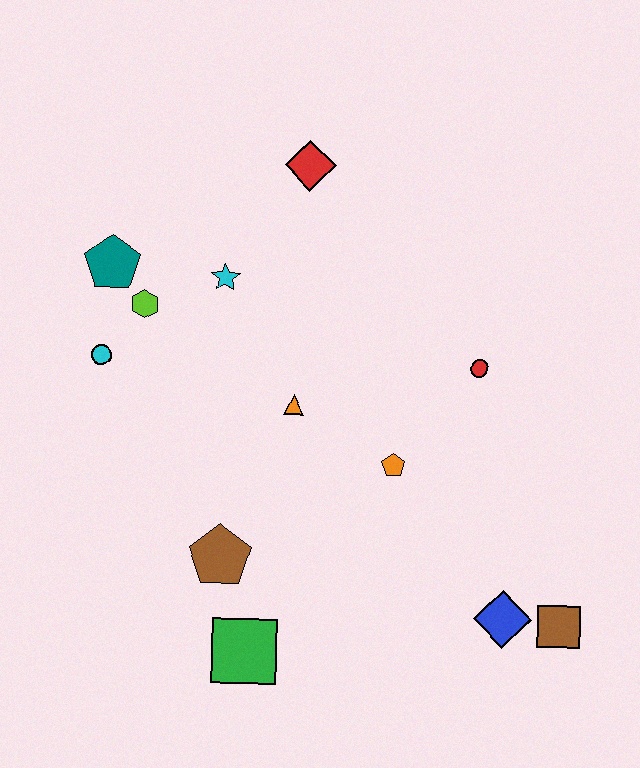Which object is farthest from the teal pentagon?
The brown square is farthest from the teal pentagon.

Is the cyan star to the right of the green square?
No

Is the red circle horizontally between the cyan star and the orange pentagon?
No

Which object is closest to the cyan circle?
The lime hexagon is closest to the cyan circle.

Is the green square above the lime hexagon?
No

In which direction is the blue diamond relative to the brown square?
The blue diamond is to the left of the brown square.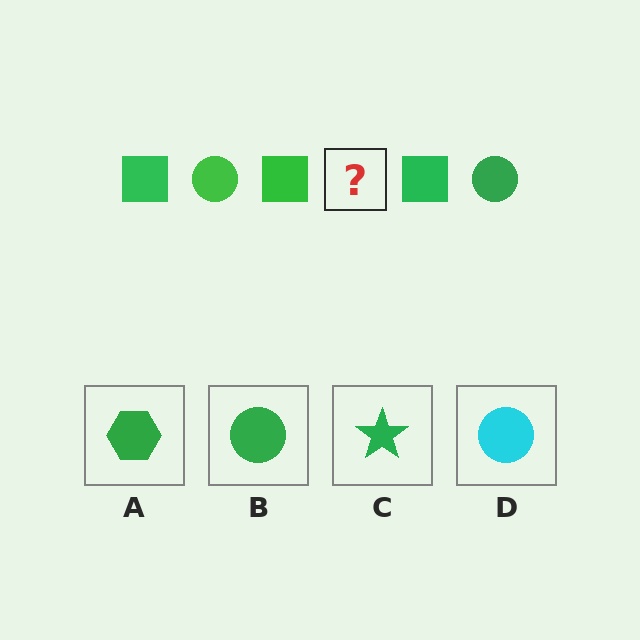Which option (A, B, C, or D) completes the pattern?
B.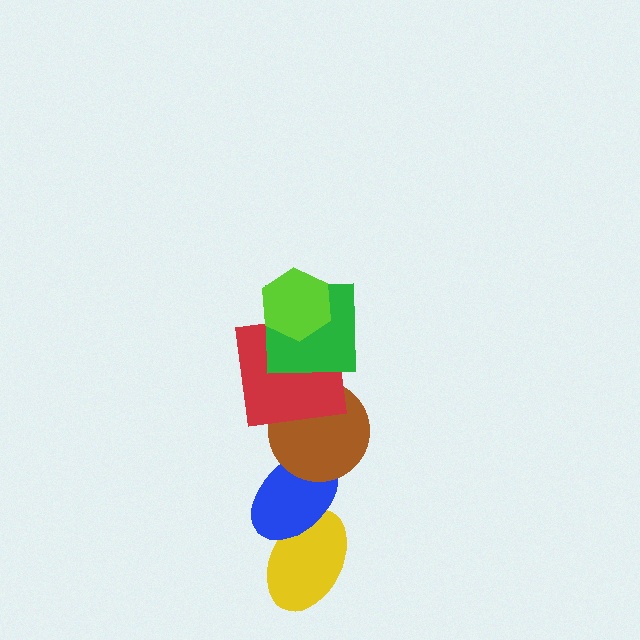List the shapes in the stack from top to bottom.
From top to bottom: the lime hexagon, the green square, the red square, the brown circle, the blue ellipse, the yellow ellipse.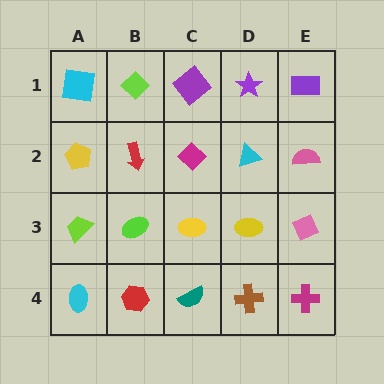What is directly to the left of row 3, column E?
A yellow ellipse.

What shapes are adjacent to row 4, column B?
A lime ellipse (row 3, column B), a cyan ellipse (row 4, column A), a teal semicircle (row 4, column C).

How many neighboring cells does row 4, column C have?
3.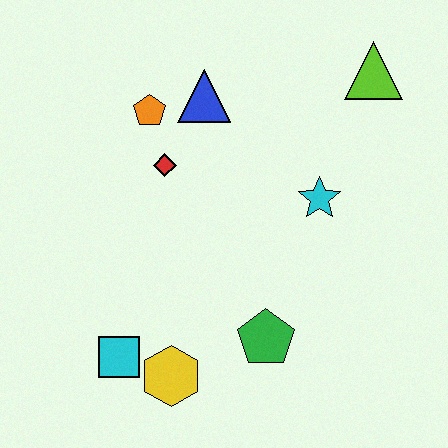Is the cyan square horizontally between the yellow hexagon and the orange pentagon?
No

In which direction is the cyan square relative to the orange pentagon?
The cyan square is below the orange pentagon.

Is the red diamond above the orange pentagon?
No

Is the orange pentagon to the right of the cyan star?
No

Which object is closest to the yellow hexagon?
The cyan square is closest to the yellow hexagon.